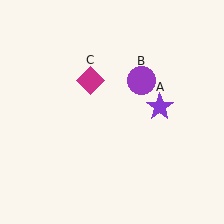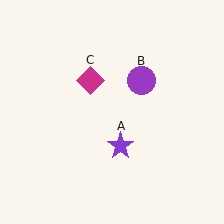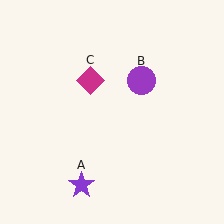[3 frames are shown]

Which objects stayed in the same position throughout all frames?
Purple circle (object B) and magenta diamond (object C) remained stationary.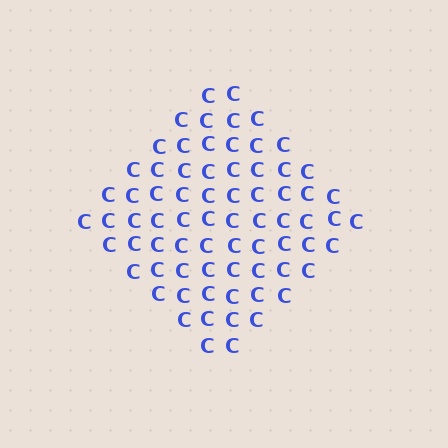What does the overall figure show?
The overall figure shows a diamond.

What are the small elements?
The small elements are letter C's.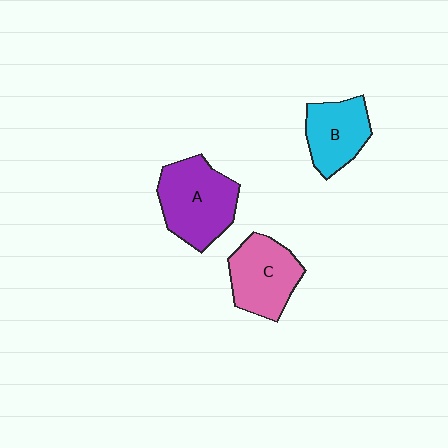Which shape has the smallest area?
Shape B (cyan).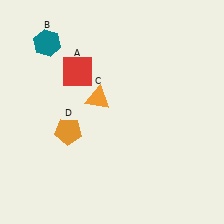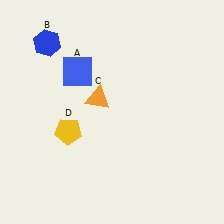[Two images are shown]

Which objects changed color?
A changed from red to blue. B changed from teal to blue. D changed from orange to yellow.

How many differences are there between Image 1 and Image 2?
There are 3 differences between the two images.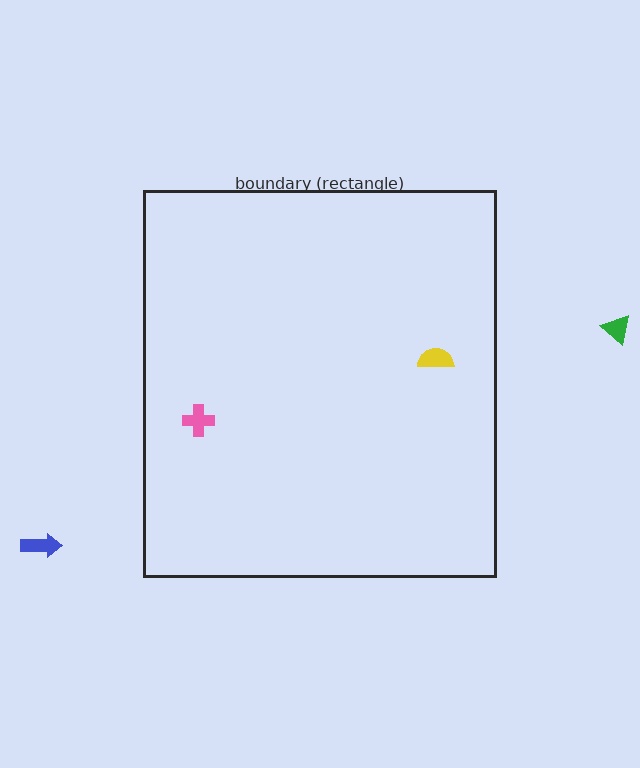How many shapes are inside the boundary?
2 inside, 2 outside.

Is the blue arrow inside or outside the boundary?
Outside.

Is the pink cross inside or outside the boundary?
Inside.